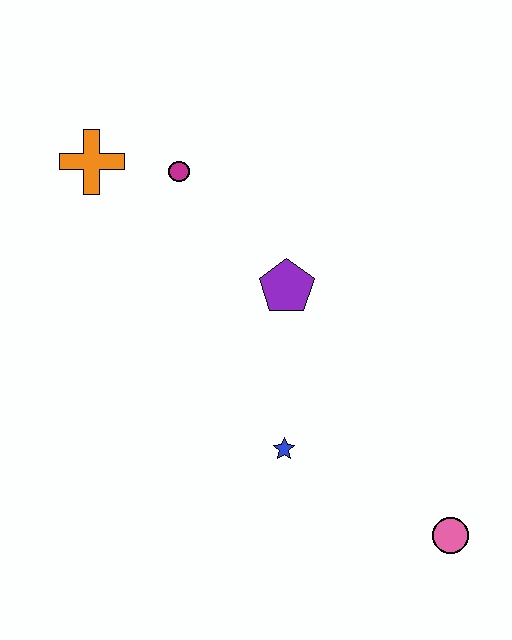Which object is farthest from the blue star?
The orange cross is farthest from the blue star.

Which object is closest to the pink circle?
The blue star is closest to the pink circle.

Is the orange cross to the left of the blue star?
Yes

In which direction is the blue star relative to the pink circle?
The blue star is to the left of the pink circle.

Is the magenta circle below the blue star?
No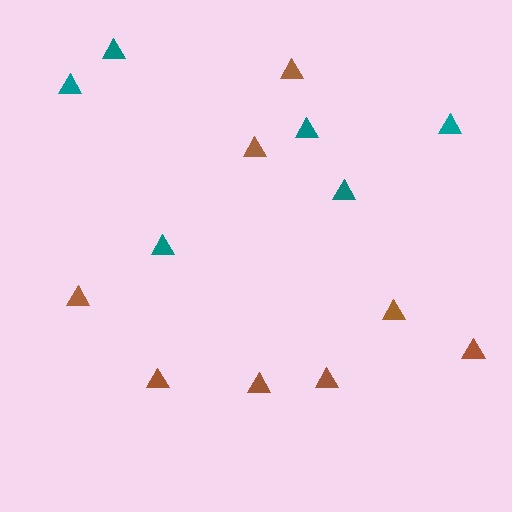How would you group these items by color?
There are 2 groups: one group of brown triangles (8) and one group of teal triangles (6).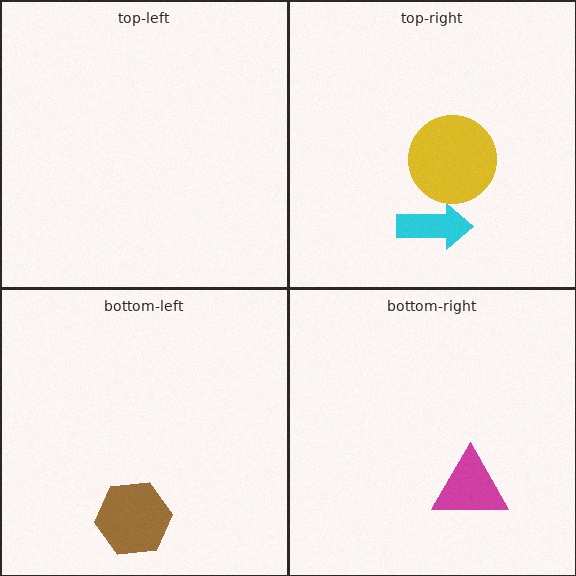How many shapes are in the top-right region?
2.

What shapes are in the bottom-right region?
The magenta triangle.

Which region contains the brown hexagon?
The bottom-left region.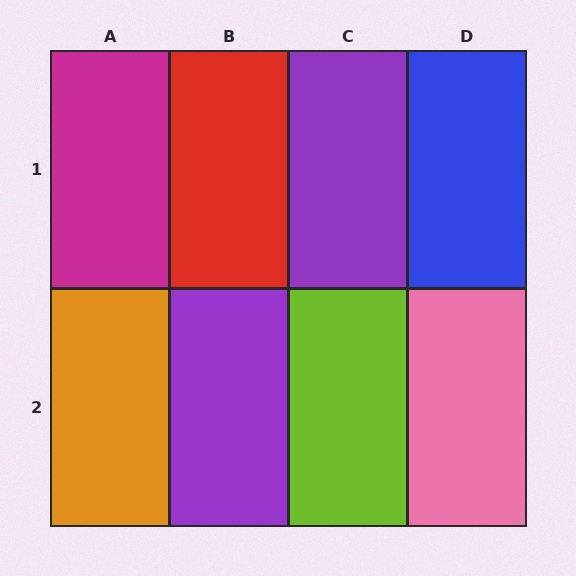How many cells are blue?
1 cell is blue.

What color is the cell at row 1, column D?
Blue.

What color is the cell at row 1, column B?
Red.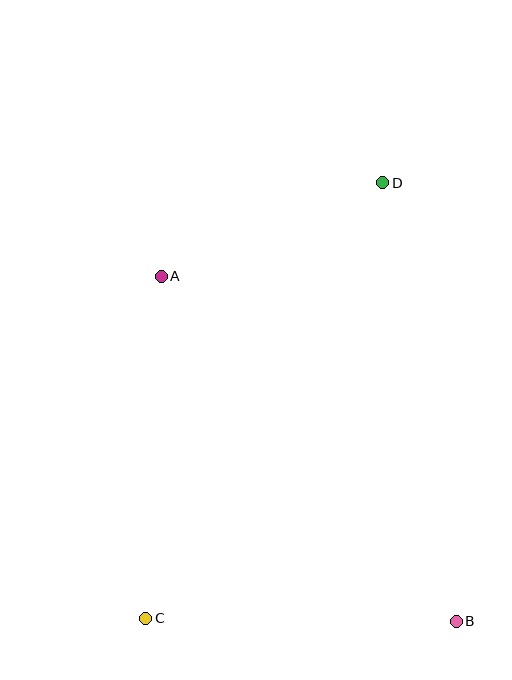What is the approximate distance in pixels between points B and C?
The distance between B and C is approximately 311 pixels.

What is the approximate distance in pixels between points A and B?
The distance between A and B is approximately 454 pixels.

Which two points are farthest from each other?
Points C and D are farthest from each other.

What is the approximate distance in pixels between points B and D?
The distance between B and D is approximately 445 pixels.